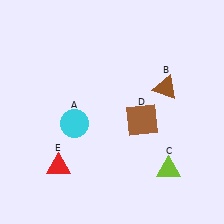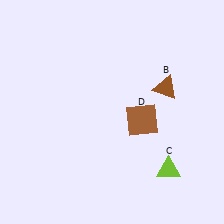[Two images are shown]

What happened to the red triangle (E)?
The red triangle (E) was removed in Image 2. It was in the bottom-left area of Image 1.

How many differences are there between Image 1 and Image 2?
There are 2 differences between the two images.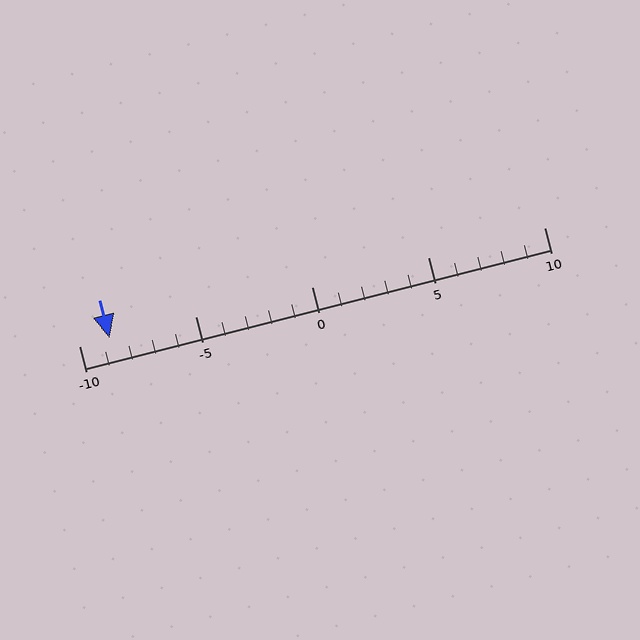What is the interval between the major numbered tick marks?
The major tick marks are spaced 5 units apart.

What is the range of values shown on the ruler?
The ruler shows values from -10 to 10.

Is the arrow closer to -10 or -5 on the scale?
The arrow is closer to -10.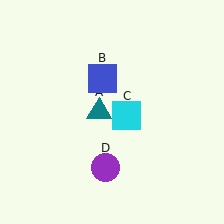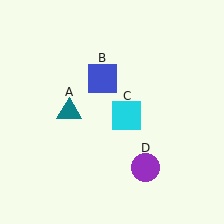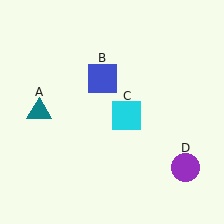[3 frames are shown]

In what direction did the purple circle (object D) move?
The purple circle (object D) moved right.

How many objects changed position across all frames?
2 objects changed position: teal triangle (object A), purple circle (object D).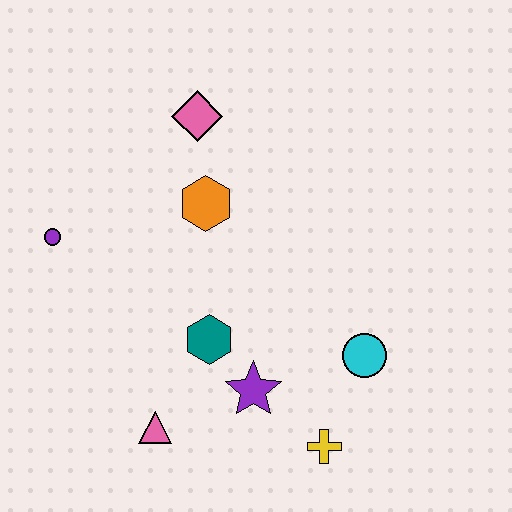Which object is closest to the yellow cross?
The purple star is closest to the yellow cross.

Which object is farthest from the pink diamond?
The yellow cross is farthest from the pink diamond.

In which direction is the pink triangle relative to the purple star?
The pink triangle is to the left of the purple star.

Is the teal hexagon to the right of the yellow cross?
No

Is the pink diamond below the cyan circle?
No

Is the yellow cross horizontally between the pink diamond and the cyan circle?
Yes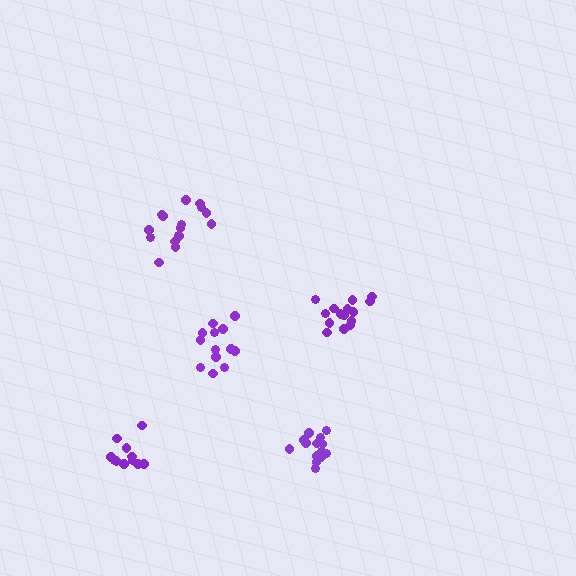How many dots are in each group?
Group 1: 16 dots, Group 2: 14 dots, Group 3: 15 dots, Group 4: 13 dots, Group 5: 11 dots (69 total).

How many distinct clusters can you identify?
There are 5 distinct clusters.